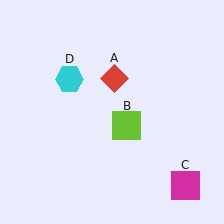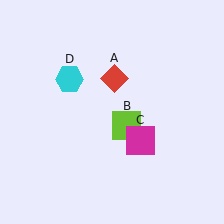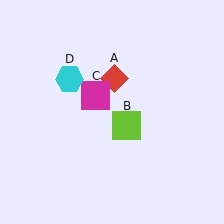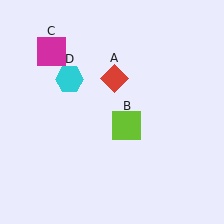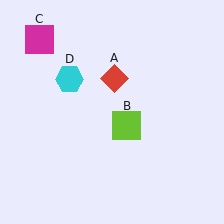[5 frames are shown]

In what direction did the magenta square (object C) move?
The magenta square (object C) moved up and to the left.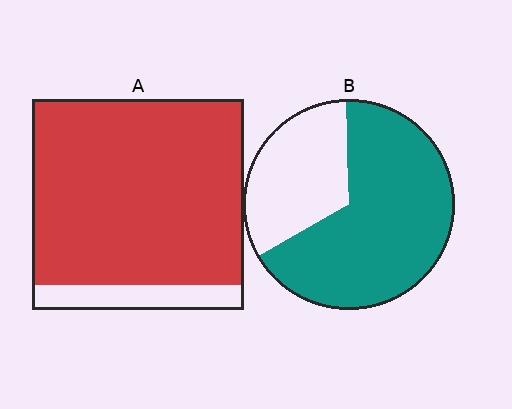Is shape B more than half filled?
Yes.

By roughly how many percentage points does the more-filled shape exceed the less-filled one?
By roughly 20 percentage points (A over B).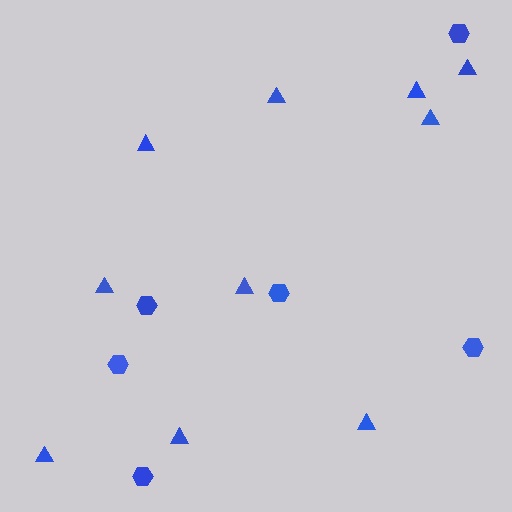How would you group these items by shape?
There are 2 groups: one group of hexagons (6) and one group of triangles (10).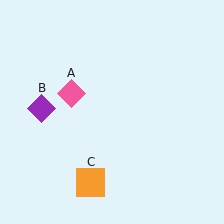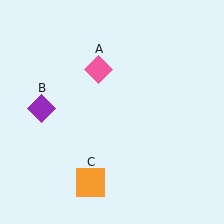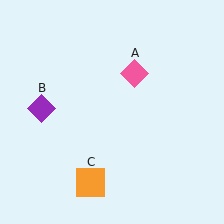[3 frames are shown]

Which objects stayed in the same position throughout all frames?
Purple diamond (object B) and orange square (object C) remained stationary.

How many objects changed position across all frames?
1 object changed position: pink diamond (object A).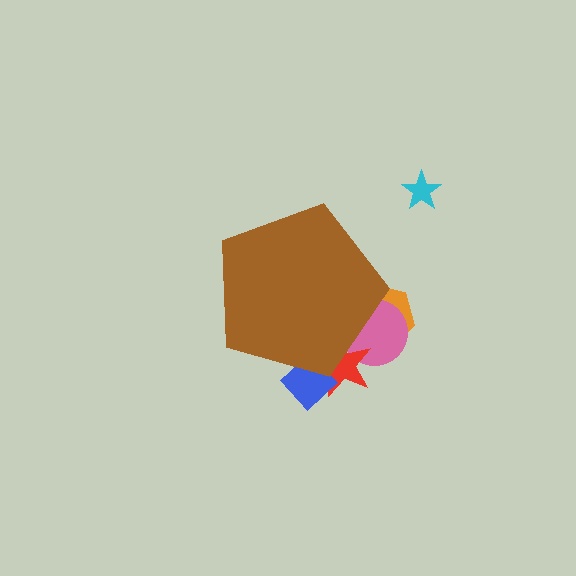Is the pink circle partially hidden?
Yes, the pink circle is partially hidden behind the brown pentagon.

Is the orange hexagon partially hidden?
Yes, the orange hexagon is partially hidden behind the brown pentagon.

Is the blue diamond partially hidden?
Yes, the blue diamond is partially hidden behind the brown pentagon.